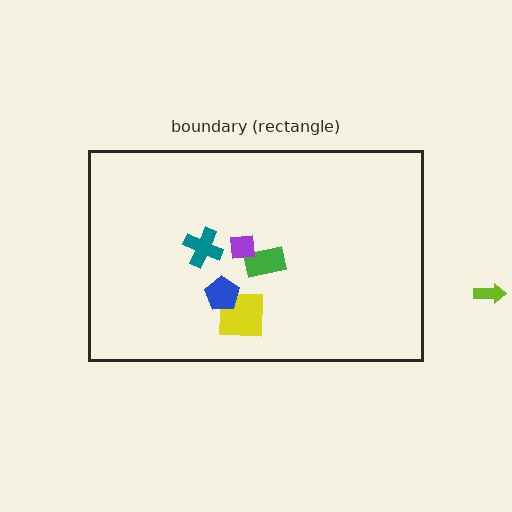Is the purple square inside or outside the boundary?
Inside.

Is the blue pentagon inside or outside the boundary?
Inside.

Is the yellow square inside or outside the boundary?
Inside.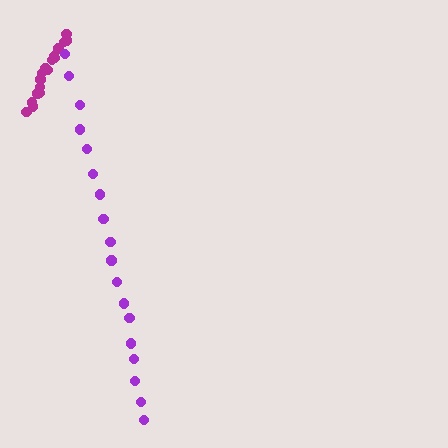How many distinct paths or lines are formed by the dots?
There are 2 distinct paths.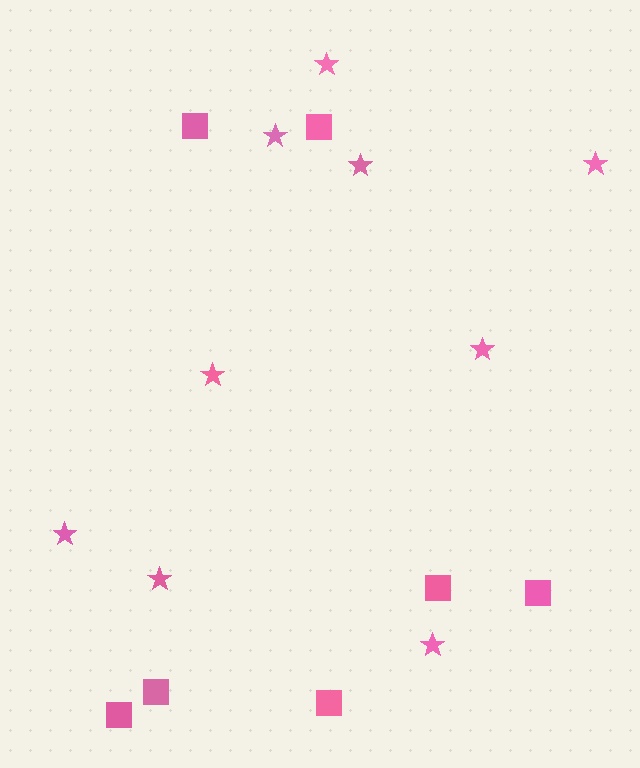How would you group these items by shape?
There are 2 groups: one group of stars (9) and one group of squares (7).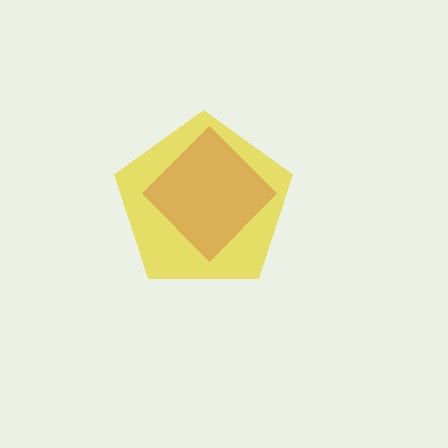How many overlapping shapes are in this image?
There are 2 overlapping shapes in the image.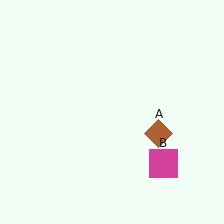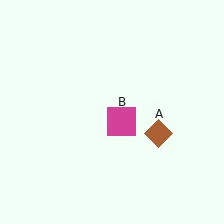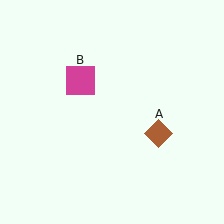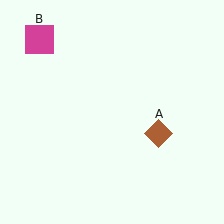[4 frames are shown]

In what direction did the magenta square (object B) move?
The magenta square (object B) moved up and to the left.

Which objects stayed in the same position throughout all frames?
Brown diamond (object A) remained stationary.